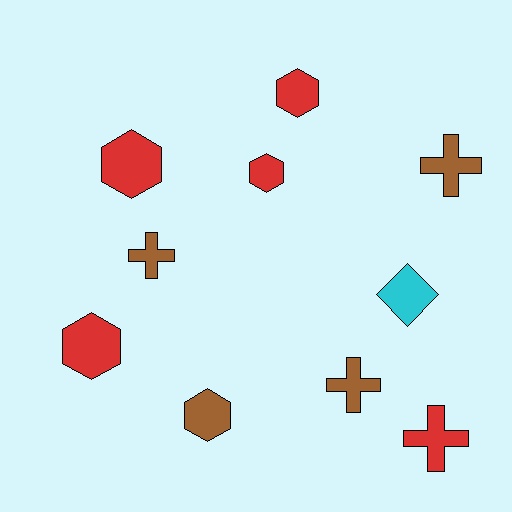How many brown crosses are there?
There are 3 brown crosses.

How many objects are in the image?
There are 10 objects.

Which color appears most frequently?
Red, with 5 objects.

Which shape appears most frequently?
Hexagon, with 5 objects.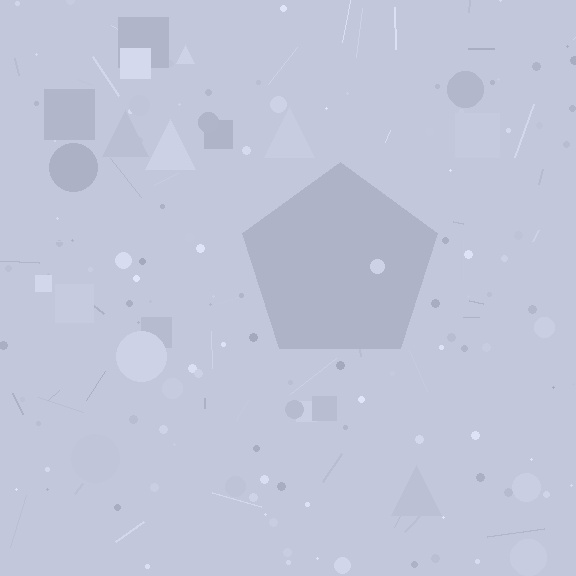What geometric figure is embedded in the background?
A pentagon is embedded in the background.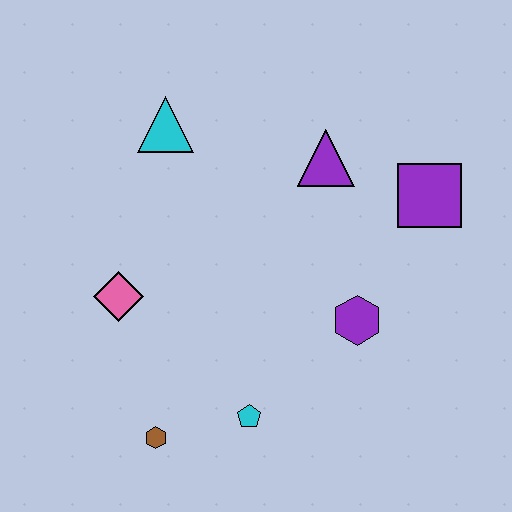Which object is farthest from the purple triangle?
The brown hexagon is farthest from the purple triangle.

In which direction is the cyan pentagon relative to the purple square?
The cyan pentagon is below the purple square.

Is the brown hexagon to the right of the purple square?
No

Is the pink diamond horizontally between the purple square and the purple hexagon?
No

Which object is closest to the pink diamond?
The brown hexagon is closest to the pink diamond.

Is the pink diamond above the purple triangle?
No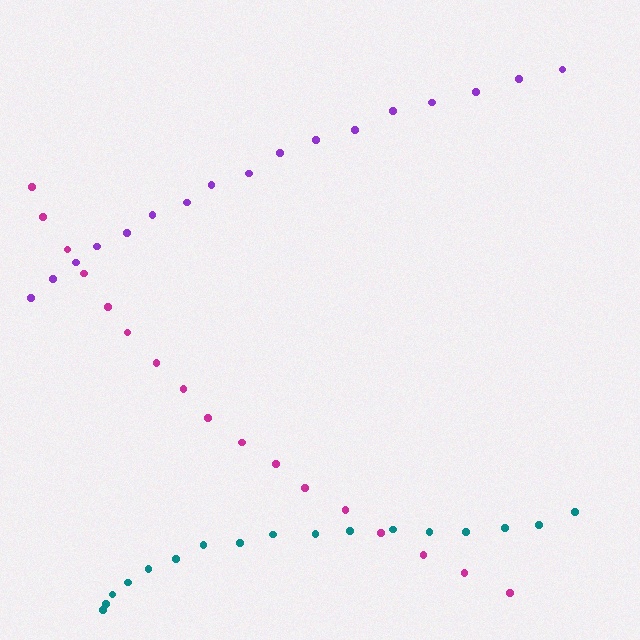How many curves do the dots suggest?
There are 3 distinct paths.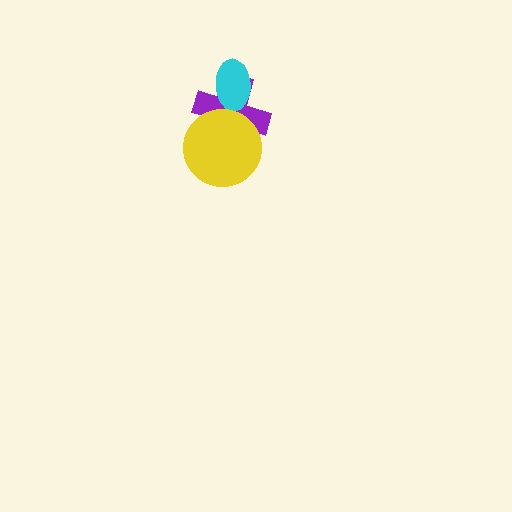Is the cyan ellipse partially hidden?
No, no other shape covers it.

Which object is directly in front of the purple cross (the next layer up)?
The cyan ellipse is directly in front of the purple cross.